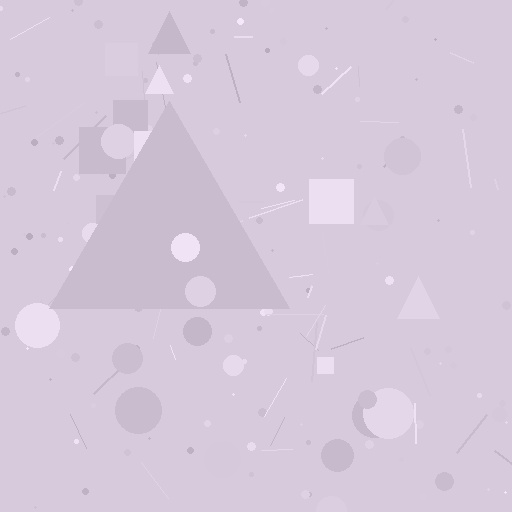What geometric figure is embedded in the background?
A triangle is embedded in the background.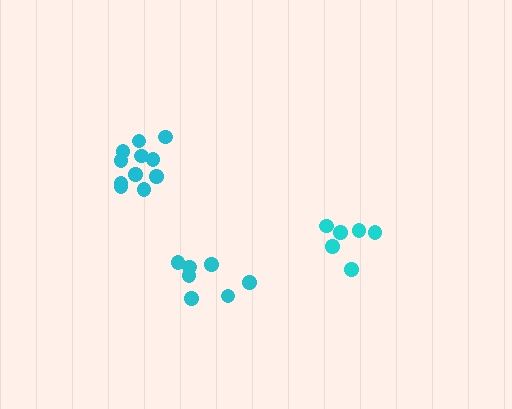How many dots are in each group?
Group 1: 11 dots, Group 2: 6 dots, Group 3: 7 dots (24 total).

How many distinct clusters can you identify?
There are 3 distinct clusters.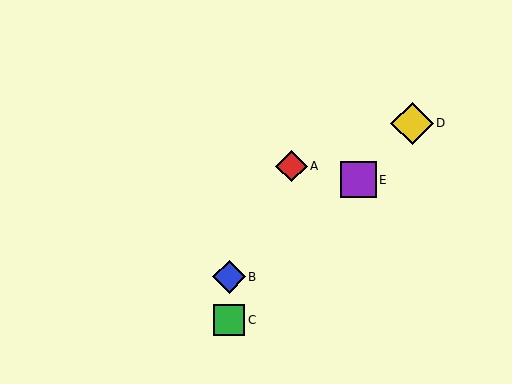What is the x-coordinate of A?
Object A is at x≈292.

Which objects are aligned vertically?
Objects B, C are aligned vertically.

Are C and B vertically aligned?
Yes, both are at x≈229.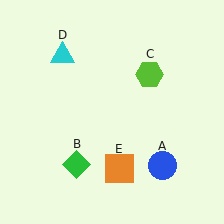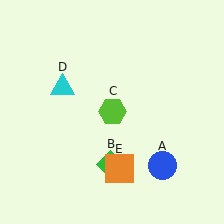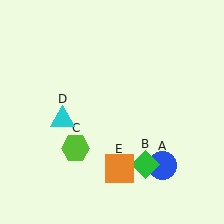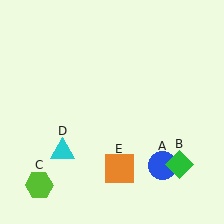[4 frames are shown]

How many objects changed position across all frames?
3 objects changed position: green diamond (object B), lime hexagon (object C), cyan triangle (object D).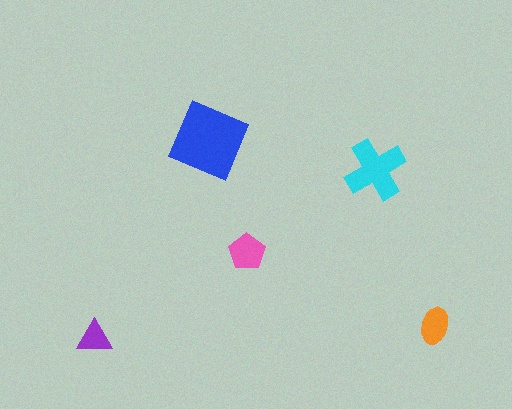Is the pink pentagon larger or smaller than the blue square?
Smaller.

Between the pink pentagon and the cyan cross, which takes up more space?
The cyan cross.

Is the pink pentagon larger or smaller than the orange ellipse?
Larger.